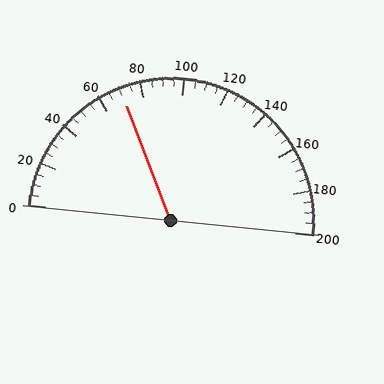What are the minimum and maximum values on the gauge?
The gauge ranges from 0 to 200.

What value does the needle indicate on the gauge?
The needle indicates approximately 70.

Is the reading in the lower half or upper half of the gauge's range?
The reading is in the lower half of the range (0 to 200).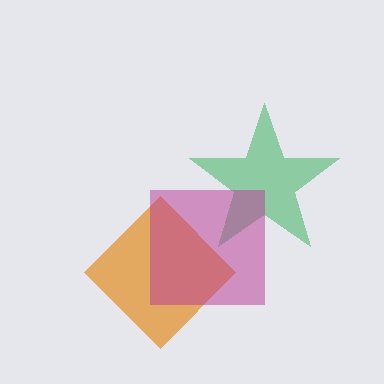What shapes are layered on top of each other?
The layered shapes are: an orange diamond, a green star, a magenta square.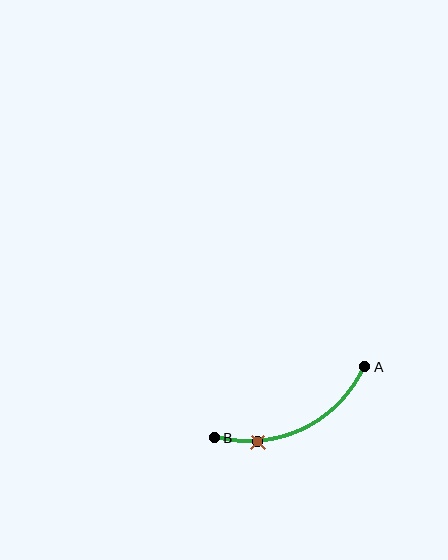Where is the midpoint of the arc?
The arc midpoint is the point on the curve farthest from the straight line joining A and B. It sits below that line.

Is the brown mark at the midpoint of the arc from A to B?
No. The brown mark lies on the arc but is closer to endpoint B. The arc midpoint would be at the point on the curve equidistant along the arc from both A and B.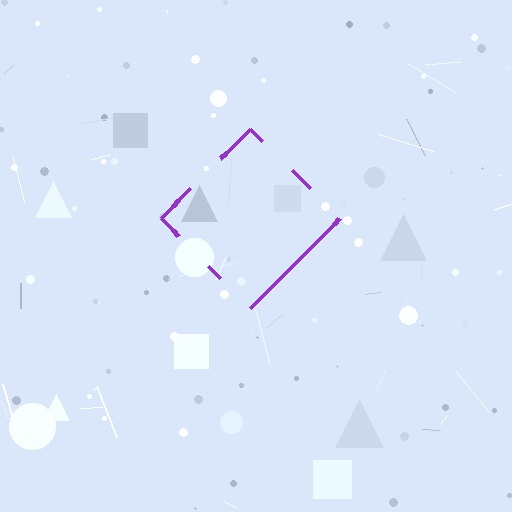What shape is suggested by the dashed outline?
The dashed outline suggests a diamond.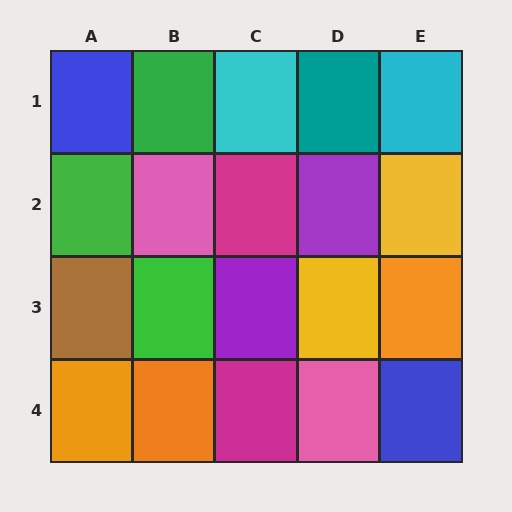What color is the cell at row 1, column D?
Teal.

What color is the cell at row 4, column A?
Orange.